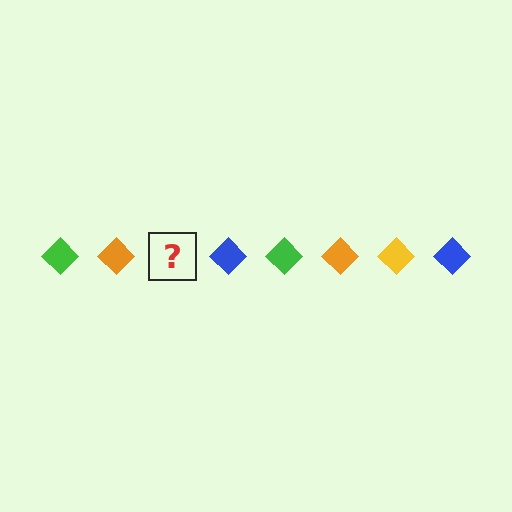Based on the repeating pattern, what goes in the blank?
The blank should be a yellow diamond.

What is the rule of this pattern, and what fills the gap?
The rule is that the pattern cycles through green, orange, yellow, blue diamonds. The gap should be filled with a yellow diamond.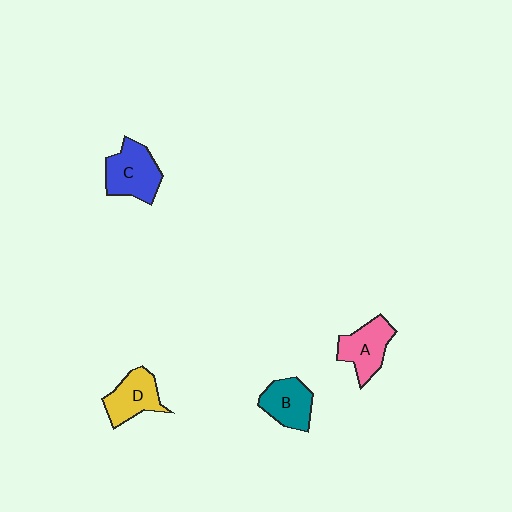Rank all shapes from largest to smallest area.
From largest to smallest: C (blue), A (pink), D (yellow), B (teal).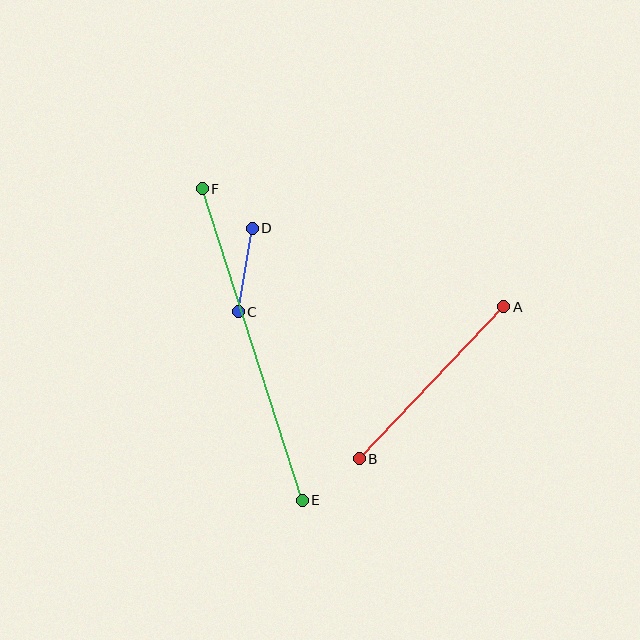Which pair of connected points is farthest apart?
Points E and F are farthest apart.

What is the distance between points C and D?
The distance is approximately 84 pixels.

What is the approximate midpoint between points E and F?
The midpoint is at approximately (252, 345) pixels.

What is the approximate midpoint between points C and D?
The midpoint is at approximately (245, 270) pixels.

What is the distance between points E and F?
The distance is approximately 327 pixels.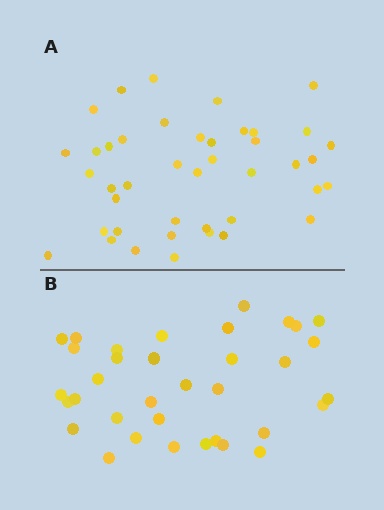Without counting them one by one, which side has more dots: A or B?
Region A (the top region) has more dots.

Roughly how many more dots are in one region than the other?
Region A has roughly 8 or so more dots than region B.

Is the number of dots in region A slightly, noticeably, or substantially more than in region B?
Region A has only slightly more — the two regions are fairly close. The ratio is roughly 1.2 to 1.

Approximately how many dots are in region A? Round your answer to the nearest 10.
About 40 dots. (The exact count is 42, which rounds to 40.)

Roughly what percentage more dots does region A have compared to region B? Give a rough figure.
About 20% more.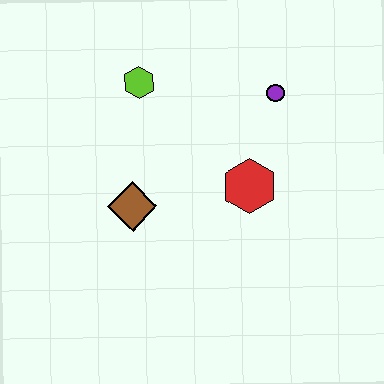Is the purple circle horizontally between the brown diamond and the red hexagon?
No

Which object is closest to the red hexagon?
The purple circle is closest to the red hexagon.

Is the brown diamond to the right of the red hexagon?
No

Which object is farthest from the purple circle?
The brown diamond is farthest from the purple circle.